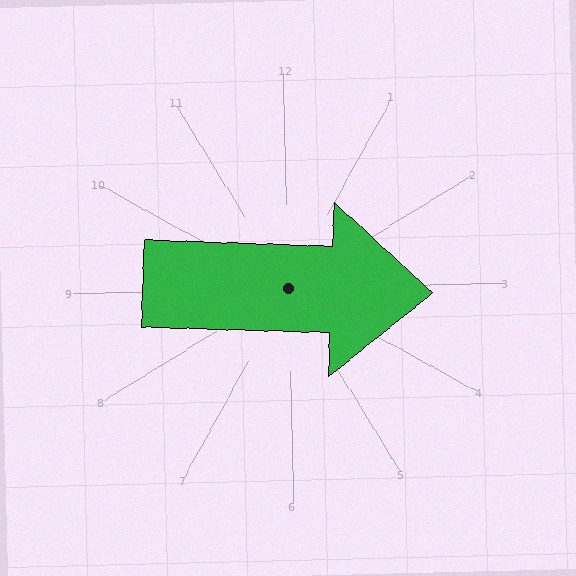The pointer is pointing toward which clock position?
Roughly 3 o'clock.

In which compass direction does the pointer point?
East.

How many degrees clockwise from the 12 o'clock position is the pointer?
Approximately 93 degrees.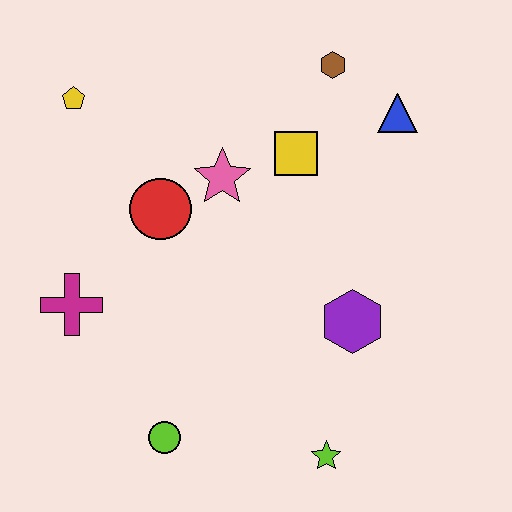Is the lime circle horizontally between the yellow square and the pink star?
No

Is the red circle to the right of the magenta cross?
Yes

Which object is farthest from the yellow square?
The lime circle is farthest from the yellow square.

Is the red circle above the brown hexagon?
No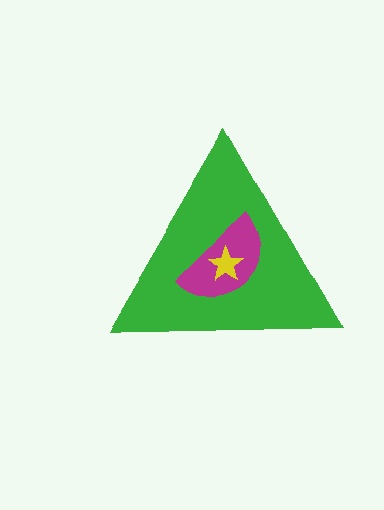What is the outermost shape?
The green triangle.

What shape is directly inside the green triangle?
The magenta semicircle.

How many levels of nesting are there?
3.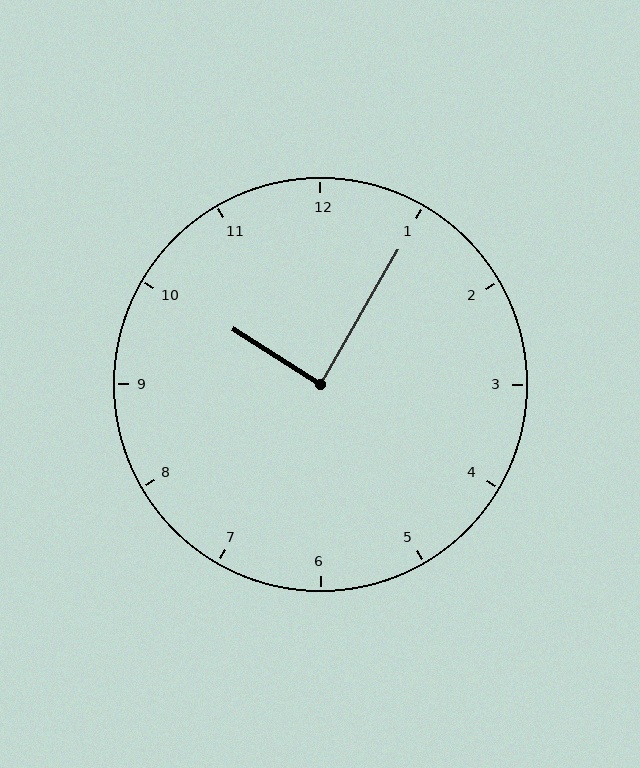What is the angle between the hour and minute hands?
Approximately 88 degrees.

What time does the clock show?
10:05.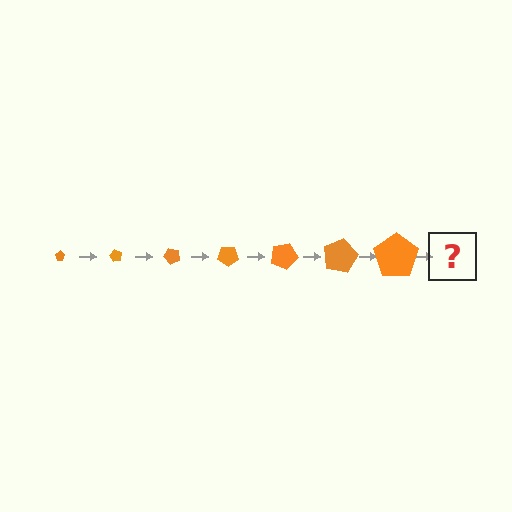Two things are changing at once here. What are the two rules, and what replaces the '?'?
The two rules are that the pentagon grows larger each step and it rotates 60 degrees each step. The '?' should be a pentagon, larger than the previous one and rotated 420 degrees from the start.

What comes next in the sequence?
The next element should be a pentagon, larger than the previous one and rotated 420 degrees from the start.